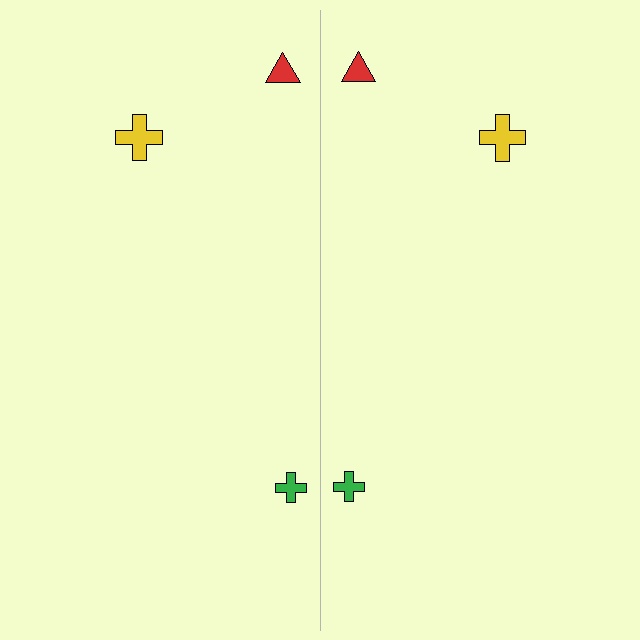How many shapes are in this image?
There are 6 shapes in this image.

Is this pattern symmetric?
Yes, this pattern has bilateral (reflection) symmetry.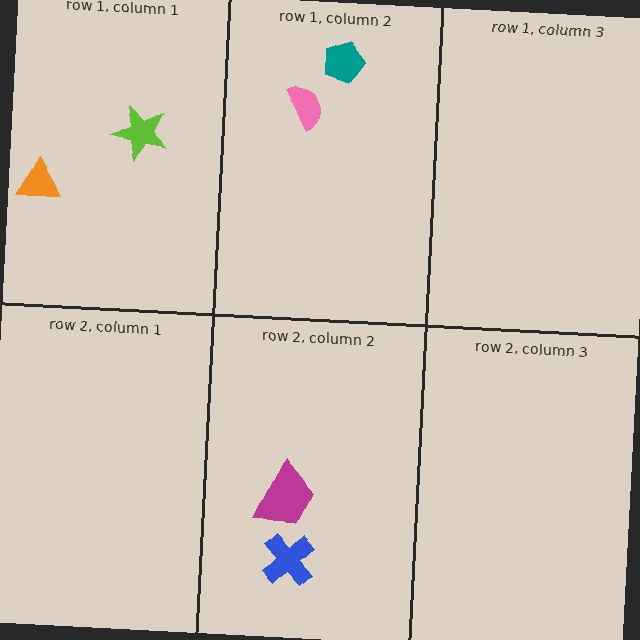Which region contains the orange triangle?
The row 1, column 1 region.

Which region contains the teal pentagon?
The row 1, column 2 region.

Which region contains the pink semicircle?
The row 1, column 2 region.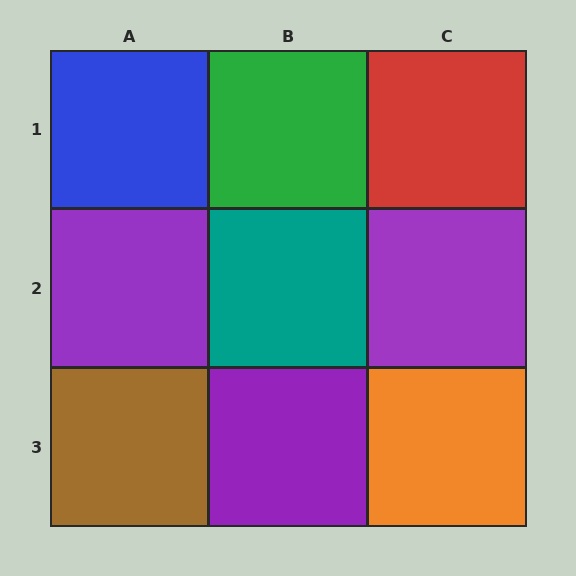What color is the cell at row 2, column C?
Purple.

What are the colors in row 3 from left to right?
Brown, purple, orange.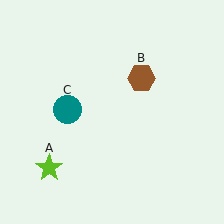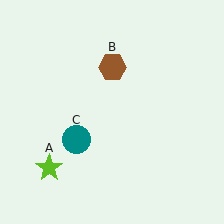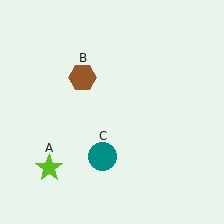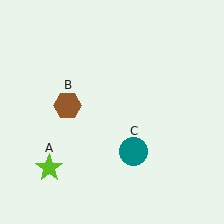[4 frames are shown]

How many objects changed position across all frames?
2 objects changed position: brown hexagon (object B), teal circle (object C).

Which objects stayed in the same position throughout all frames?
Lime star (object A) remained stationary.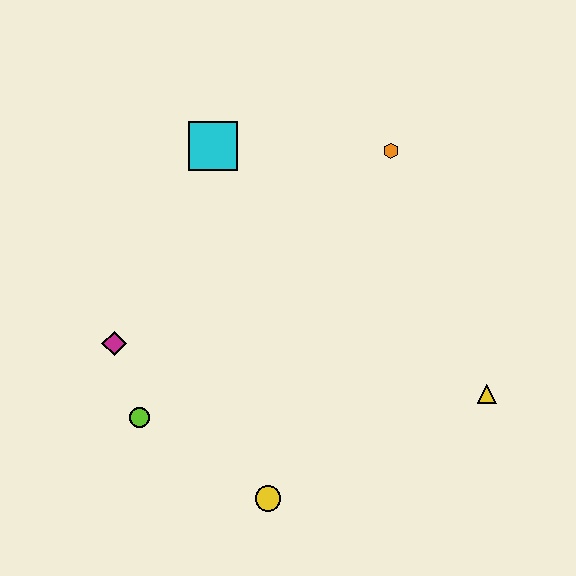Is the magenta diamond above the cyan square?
No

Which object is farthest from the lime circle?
The orange hexagon is farthest from the lime circle.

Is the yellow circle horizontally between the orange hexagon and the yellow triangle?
No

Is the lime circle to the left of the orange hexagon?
Yes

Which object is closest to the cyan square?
The orange hexagon is closest to the cyan square.